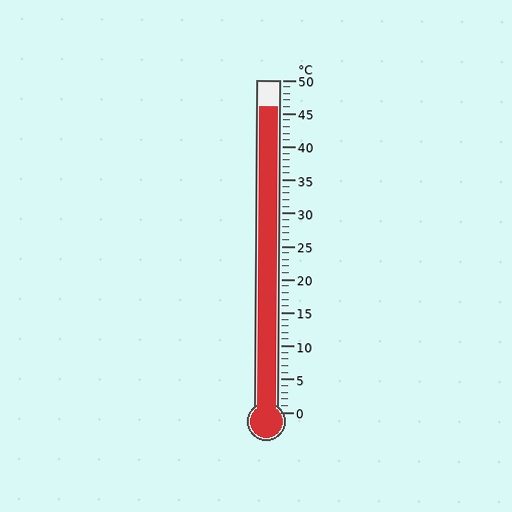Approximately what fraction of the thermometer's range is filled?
The thermometer is filled to approximately 90% of its range.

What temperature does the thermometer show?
The thermometer shows approximately 46°C.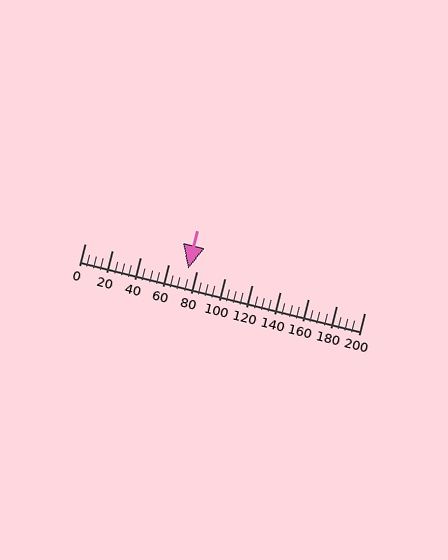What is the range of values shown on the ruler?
The ruler shows values from 0 to 200.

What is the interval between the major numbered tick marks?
The major tick marks are spaced 20 units apart.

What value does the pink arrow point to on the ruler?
The pink arrow points to approximately 74.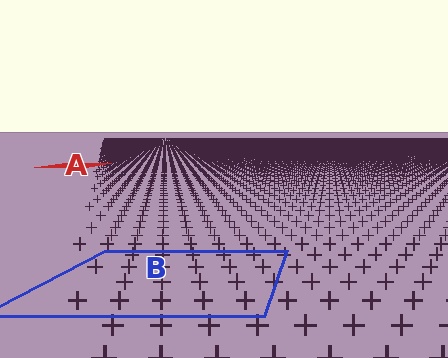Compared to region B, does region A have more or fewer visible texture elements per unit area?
Region A has more texture elements per unit area — they are packed more densely because it is farther away.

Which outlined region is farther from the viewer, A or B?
Region A is farther from the viewer — the texture elements inside it appear smaller and more densely packed.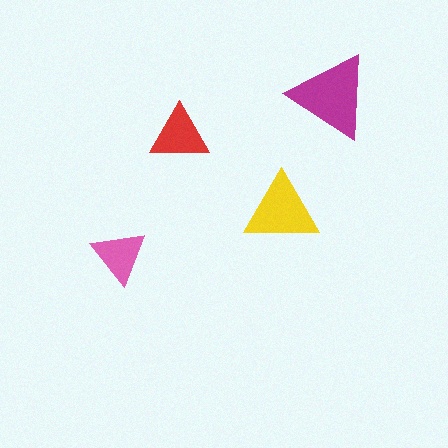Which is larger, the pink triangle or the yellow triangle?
The yellow one.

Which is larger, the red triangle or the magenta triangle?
The magenta one.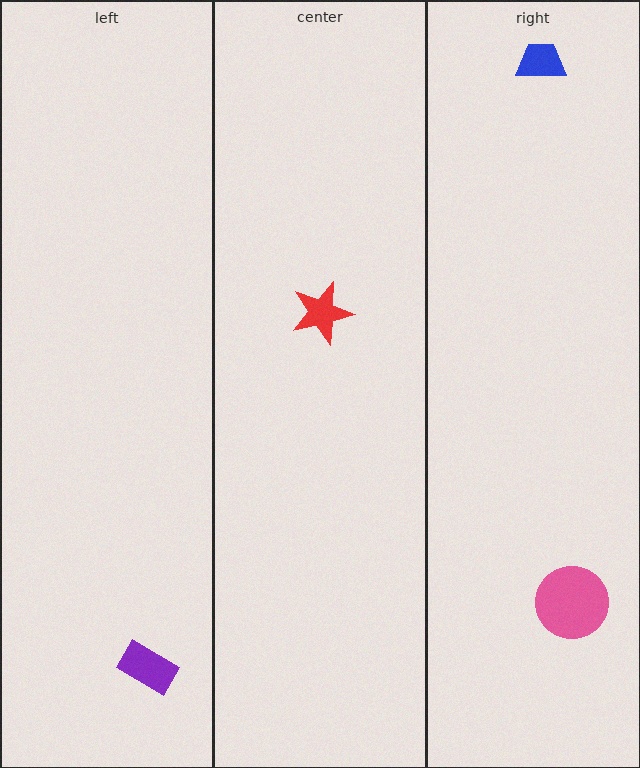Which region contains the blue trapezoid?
The right region.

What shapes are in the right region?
The pink circle, the blue trapezoid.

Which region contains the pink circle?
The right region.